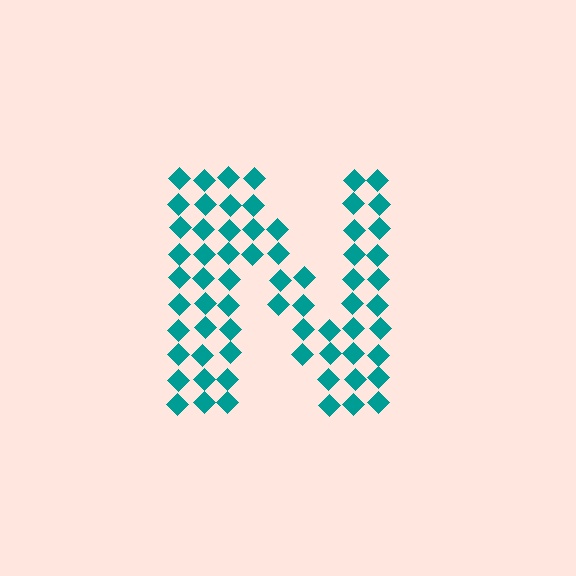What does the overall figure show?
The overall figure shows the letter N.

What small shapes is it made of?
It is made of small diamonds.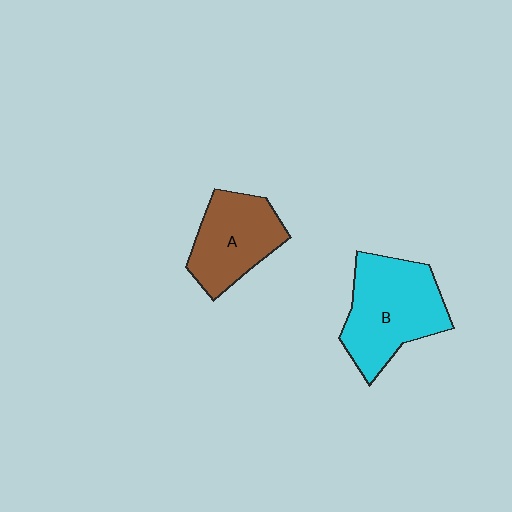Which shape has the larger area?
Shape B (cyan).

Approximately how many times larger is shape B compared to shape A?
Approximately 1.3 times.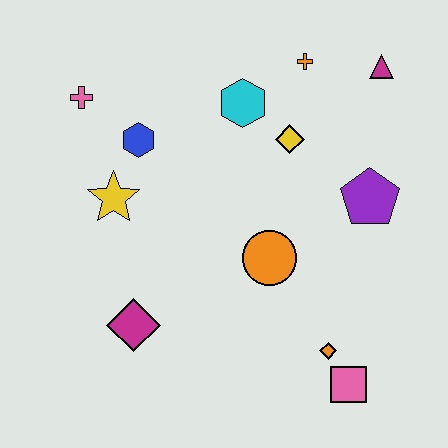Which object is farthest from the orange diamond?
The pink cross is farthest from the orange diamond.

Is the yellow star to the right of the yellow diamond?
No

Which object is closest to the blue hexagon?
The yellow star is closest to the blue hexagon.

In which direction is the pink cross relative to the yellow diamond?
The pink cross is to the left of the yellow diamond.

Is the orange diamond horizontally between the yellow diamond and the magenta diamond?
No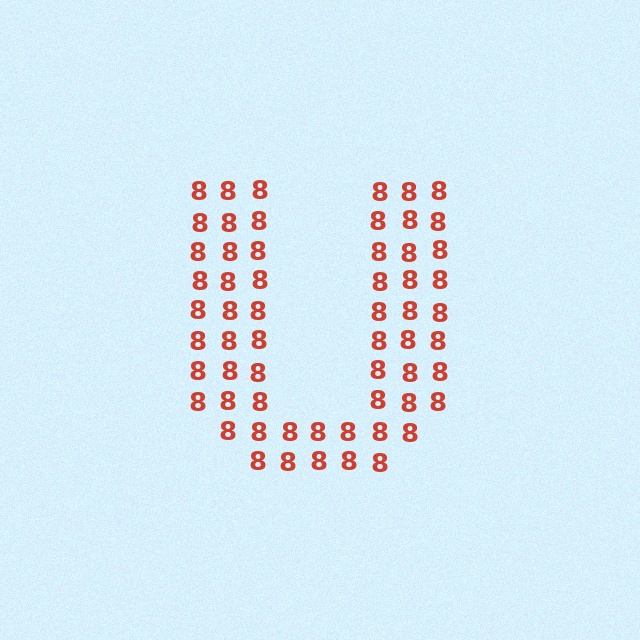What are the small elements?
The small elements are digit 8's.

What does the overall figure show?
The overall figure shows the letter U.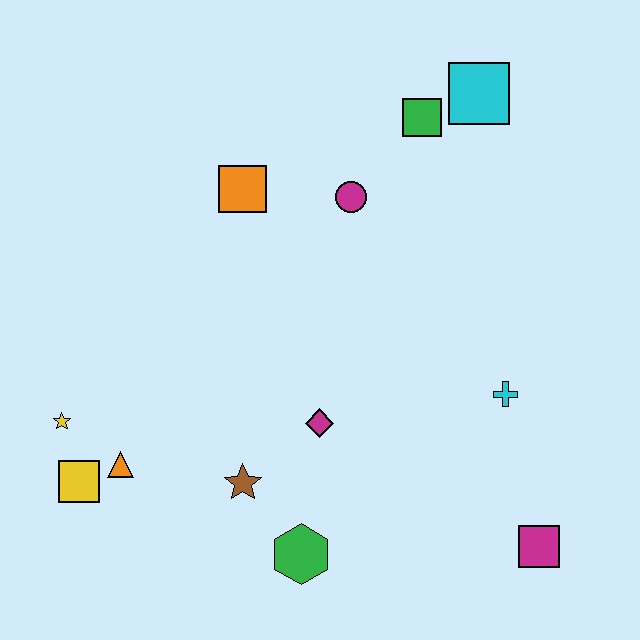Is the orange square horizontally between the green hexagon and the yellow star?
Yes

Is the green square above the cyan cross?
Yes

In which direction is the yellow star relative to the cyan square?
The yellow star is to the left of the cyan square.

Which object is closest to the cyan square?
The green square is closest to the cyan square.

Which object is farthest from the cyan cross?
The yellow star is farthest from the cyan cross.